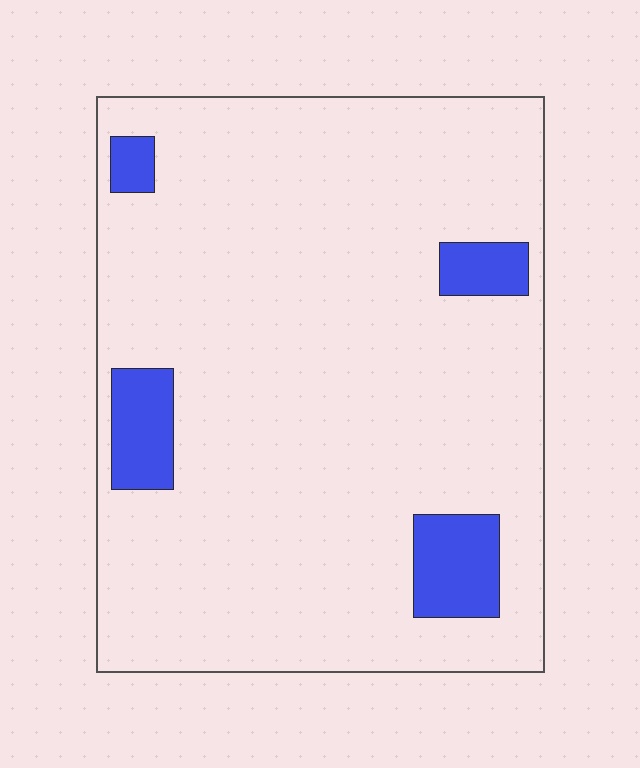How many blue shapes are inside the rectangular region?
4.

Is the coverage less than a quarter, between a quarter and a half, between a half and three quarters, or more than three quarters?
Less than a quarter.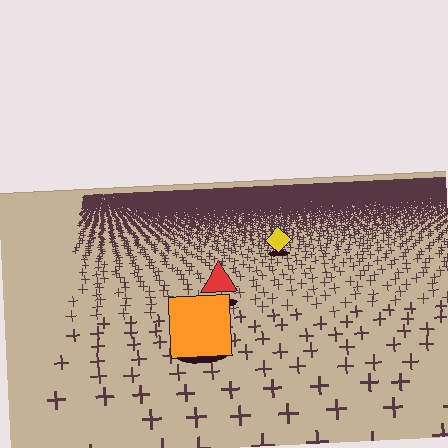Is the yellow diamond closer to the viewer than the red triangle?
No. The red triangle is closer — you can tell from the texture gradient: the ground texture is coarser near it.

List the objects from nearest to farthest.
From nearest to farthest: the orange square, the red triangle, the yellow diamond.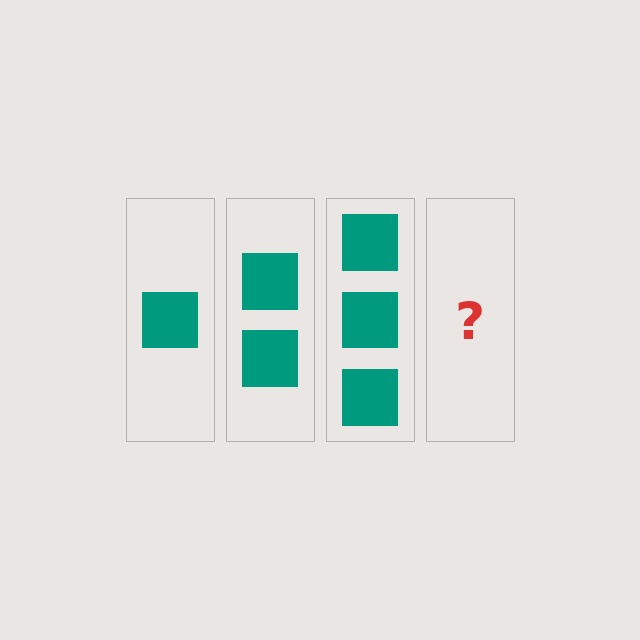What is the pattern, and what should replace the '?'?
The pattern is that each step adds one more square. The '?' should be 4 squares.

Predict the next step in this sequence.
The next step is 4 squares.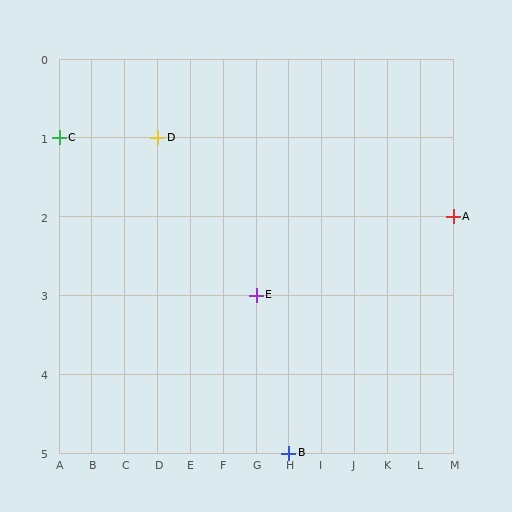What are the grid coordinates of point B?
Point B is at grid coordinates (H, 5).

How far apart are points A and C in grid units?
Points A and C are 12 columns and 1 row apart (about 12.0 grid units diagonally).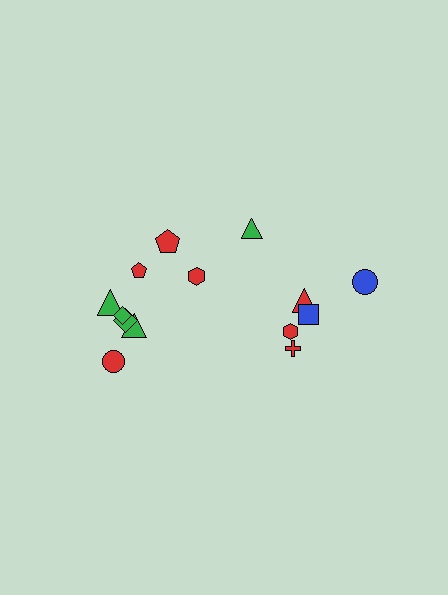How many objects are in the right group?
There are 6 objects.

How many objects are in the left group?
There are 8 objects.